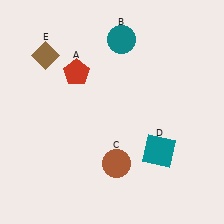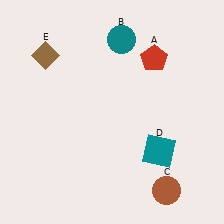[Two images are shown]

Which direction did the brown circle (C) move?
The brown circle (C) moved right.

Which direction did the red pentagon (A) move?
The red pentagon (A) moved right.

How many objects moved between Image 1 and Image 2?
2 objects moved between the two images.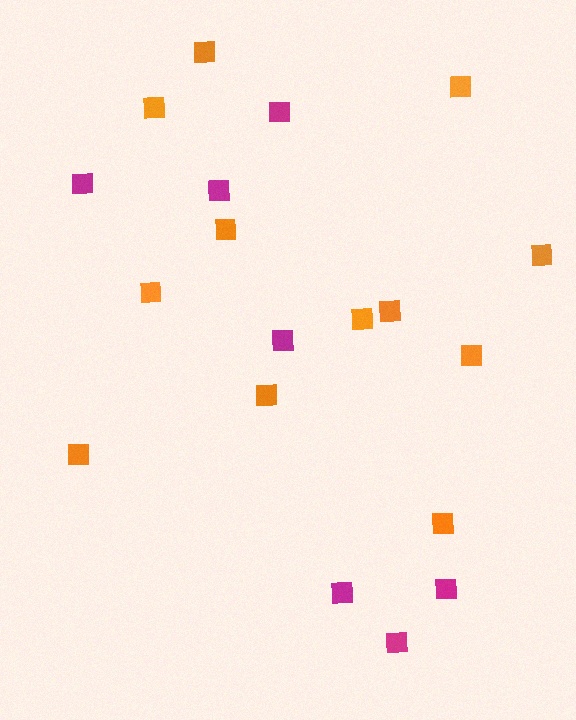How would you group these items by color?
There are 2 groups: one group of magenta squares (7) and one group of orange squares (12).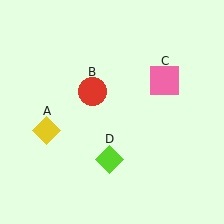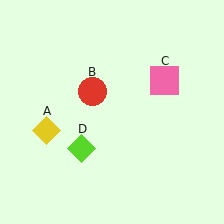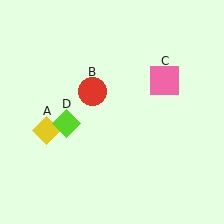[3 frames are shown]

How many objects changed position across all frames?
1 object changed position: lime diamond (object D).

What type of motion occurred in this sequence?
The lime diamond (object D) rotated clockwise around the center of the scene.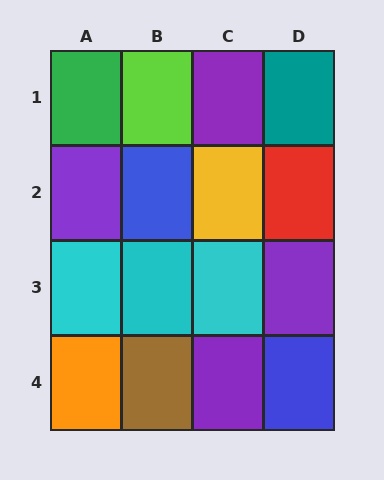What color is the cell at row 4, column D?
Blue.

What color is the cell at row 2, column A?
Purple.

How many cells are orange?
1 cell is orange.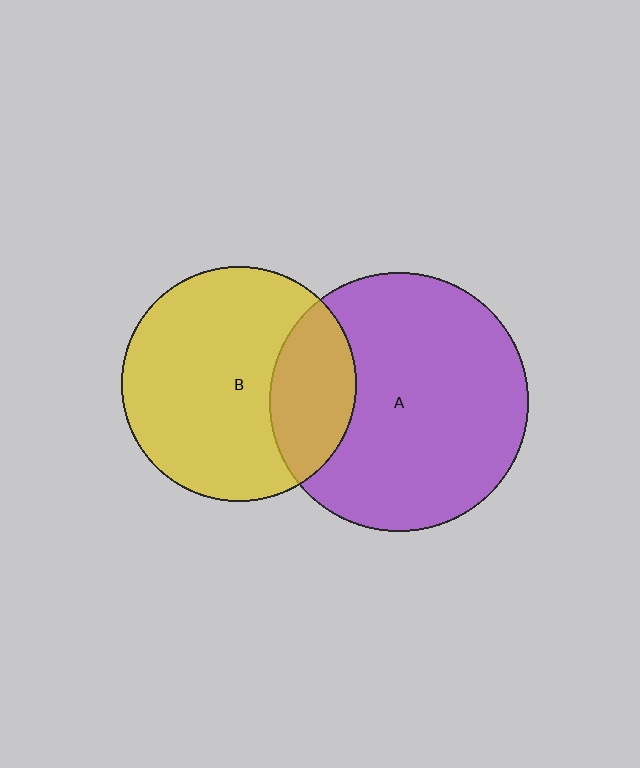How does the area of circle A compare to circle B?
Approximately 1.2 times.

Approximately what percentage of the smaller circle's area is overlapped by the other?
Approximately 25%.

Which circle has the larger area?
Circle A (purple).